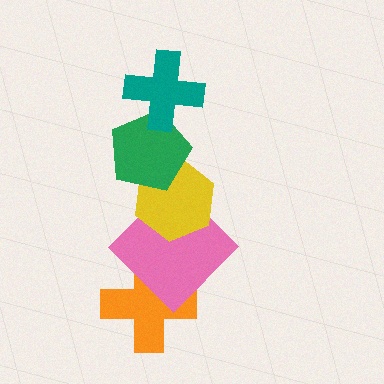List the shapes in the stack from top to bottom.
From top to bottom: the teal cross, the green pentagon, the yellow hexagon, the pink diamond, the orange cross.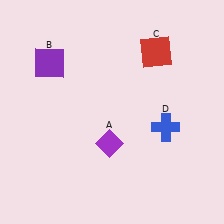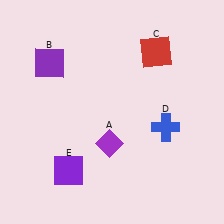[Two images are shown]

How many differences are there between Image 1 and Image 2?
There is 1 difference between the two images.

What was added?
A purple square (E) was added in Image 2.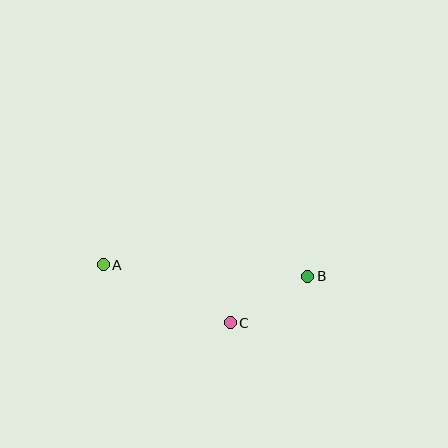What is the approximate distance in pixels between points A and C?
The distance between A and C is approximately 140 pixels.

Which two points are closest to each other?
Points B and C are closest to each other.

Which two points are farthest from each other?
Points A and B are farthest from each other.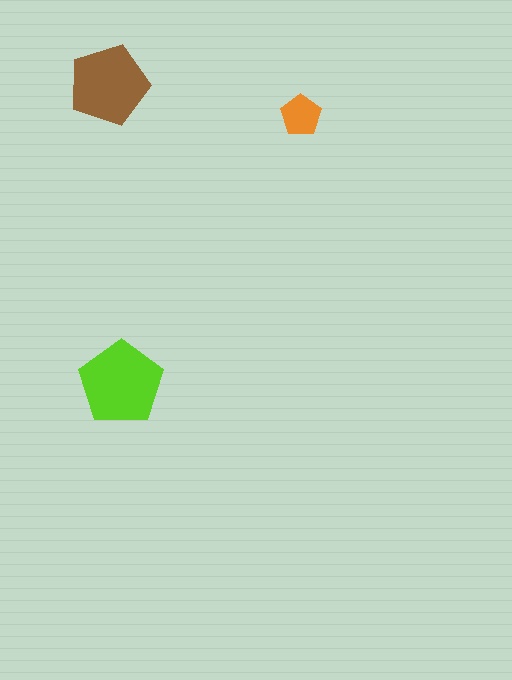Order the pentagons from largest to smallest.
the lime one, the brown one, the orange one.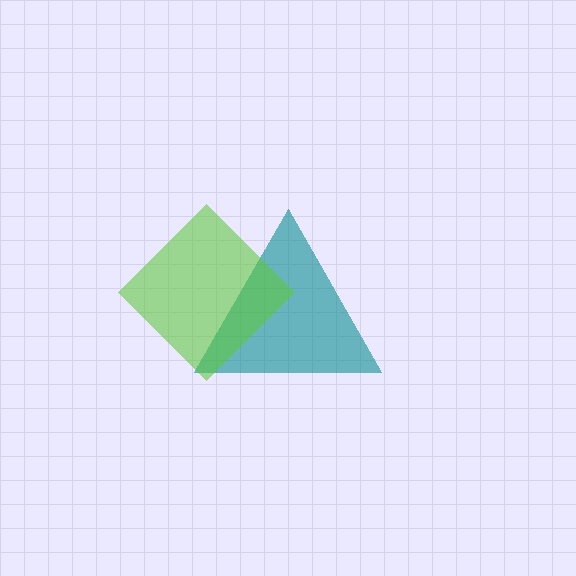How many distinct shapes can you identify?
There are 2 distinct shapes: a teal triangle, a lime diamond.